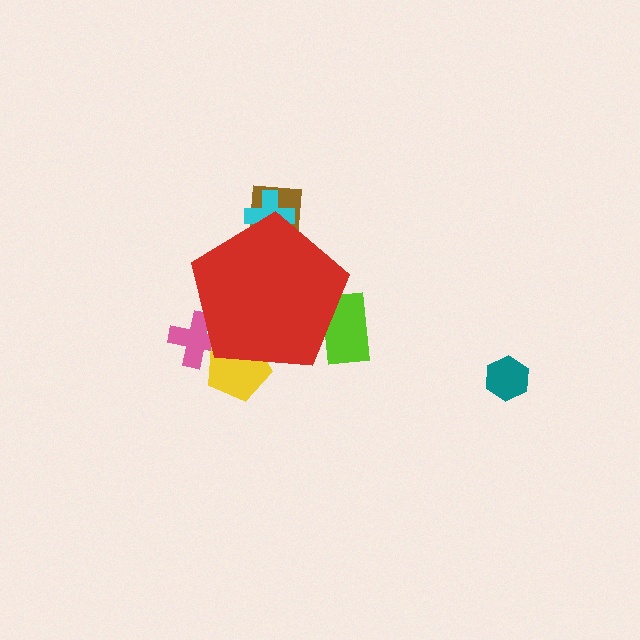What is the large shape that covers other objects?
A red pentagon.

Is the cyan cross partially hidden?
Yes, the cyan cross is partially hidden behind the red pentagon.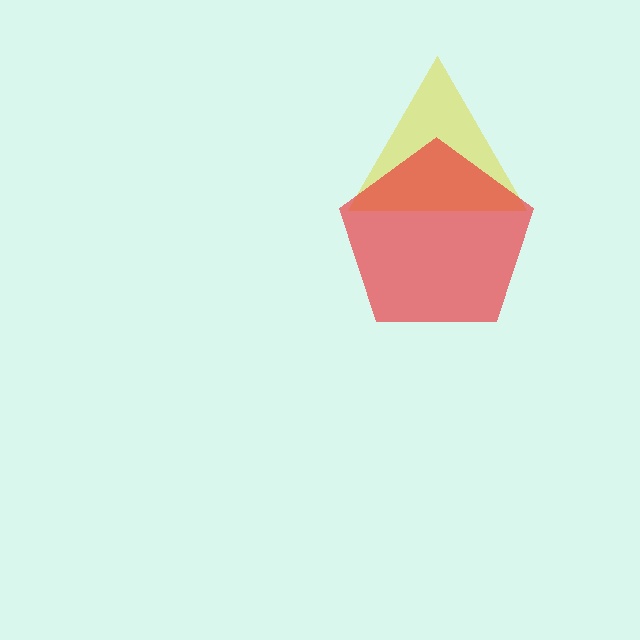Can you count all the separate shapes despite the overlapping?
Yes, there are 2 separate shapes.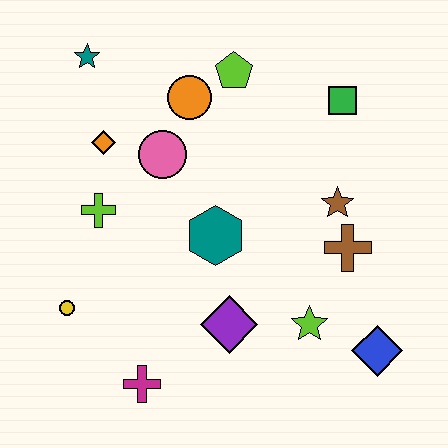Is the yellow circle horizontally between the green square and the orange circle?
No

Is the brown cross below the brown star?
Yes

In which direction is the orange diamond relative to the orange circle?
The orange diamond is to the left of the orange circle.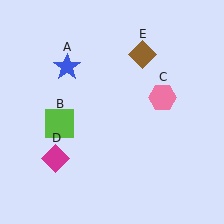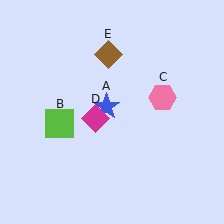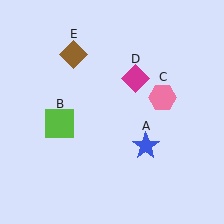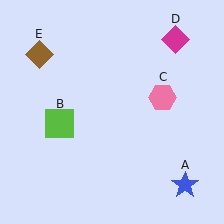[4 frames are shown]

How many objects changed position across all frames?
3 objects changed position: blue star (object A), magenta diamond (object D), brown diamond (object E).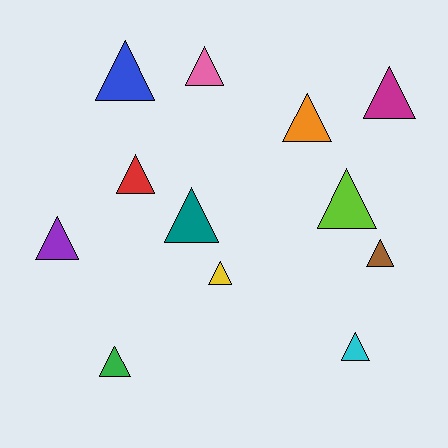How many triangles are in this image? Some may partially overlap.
There are 12 triangles.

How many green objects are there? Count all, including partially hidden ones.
There is 1 green object.